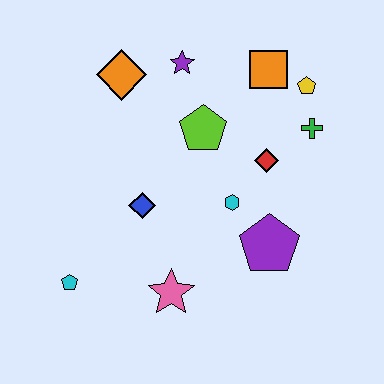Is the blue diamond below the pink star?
No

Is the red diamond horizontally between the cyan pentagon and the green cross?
Yes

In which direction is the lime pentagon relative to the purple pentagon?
The lime pentagon is above the purple pentagon.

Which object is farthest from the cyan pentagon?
The yellow pentagon is farthest from the cyan pentagon.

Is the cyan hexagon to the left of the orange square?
Yes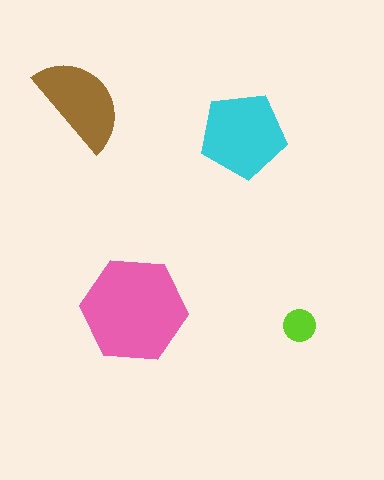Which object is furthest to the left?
The brown semicircle is leftmost.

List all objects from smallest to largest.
The lime circle, the brown semicircle, the cyan pentagon, the pink hexagon.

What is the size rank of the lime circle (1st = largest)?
4th.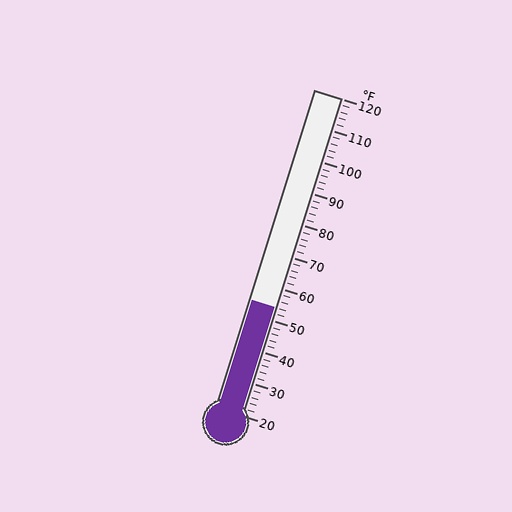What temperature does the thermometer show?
The thermometer shows approximately 54°F.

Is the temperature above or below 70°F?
The temperature is below 70°F.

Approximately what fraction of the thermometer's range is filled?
The thermometer is filled to approximately 35% of its range.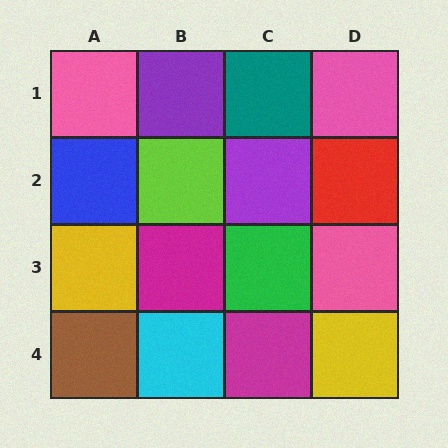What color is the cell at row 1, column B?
Purple.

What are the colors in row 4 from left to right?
Brown, cyan, magenta, yellow.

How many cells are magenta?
2 cells are magenta.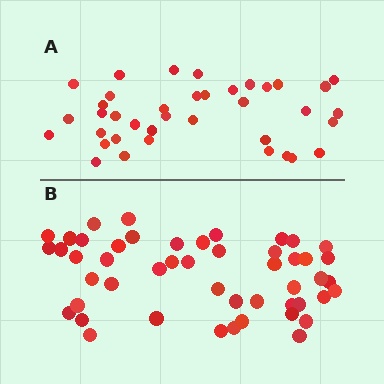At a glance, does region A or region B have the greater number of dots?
Region B (the bottom region) has more dots.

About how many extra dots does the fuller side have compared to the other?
Region B has roughly 12 or so more dots than region A.